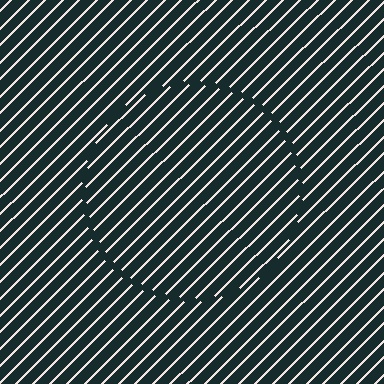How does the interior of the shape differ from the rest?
The interior of the shape contains the same grating, shifted by half a period — the contour is defined by the phase discontinuity where line-ends from the inner and outer gratings abut.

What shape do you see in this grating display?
An illusory circle. The interior of the shape contains the same grating, shifted by half a period — the contour is defined by the phase discontinuity where line-ends from the inner and outer gratings abut.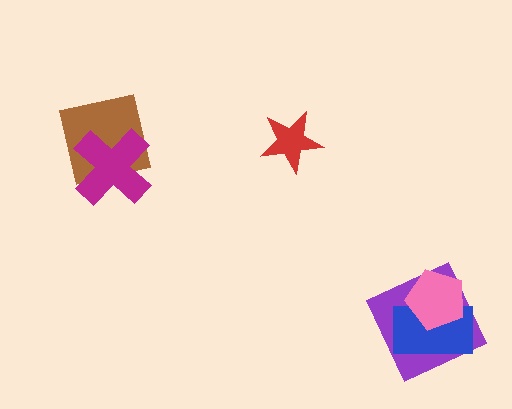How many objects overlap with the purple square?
2 objects overlap with the purple square.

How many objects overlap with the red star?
0 objects overlap with the red star.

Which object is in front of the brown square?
The magenta cross is in front of the brown square.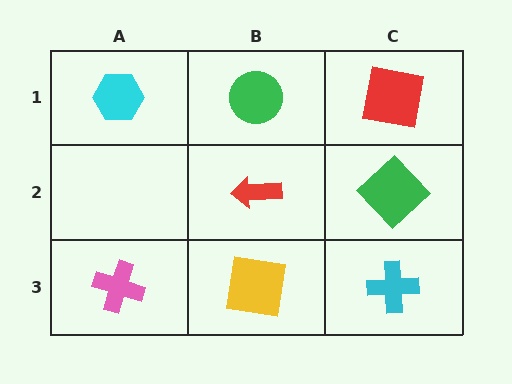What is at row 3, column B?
A yellow square.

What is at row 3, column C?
A cyan cross.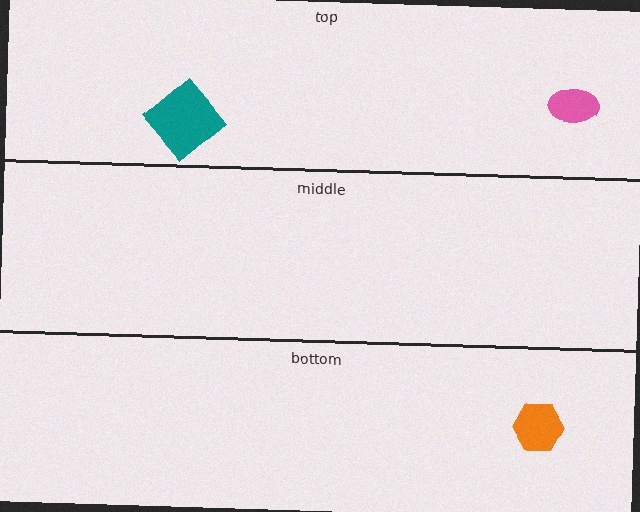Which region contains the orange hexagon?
The bottom region.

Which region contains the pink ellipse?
The top region.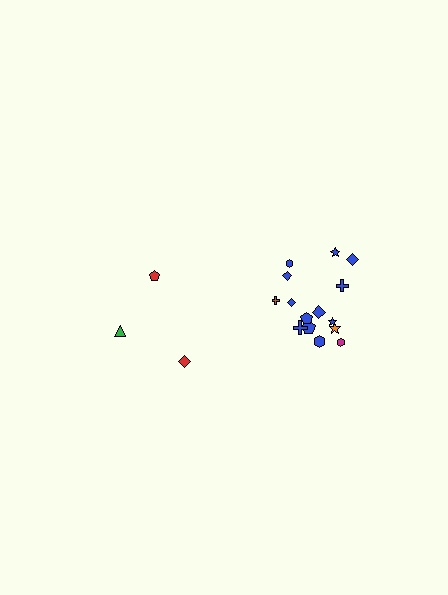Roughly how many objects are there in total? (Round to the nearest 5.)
Roughly 20 objects in total.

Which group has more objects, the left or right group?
The right group.